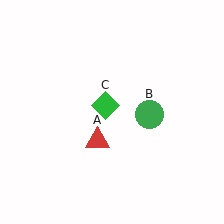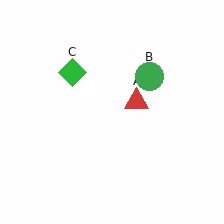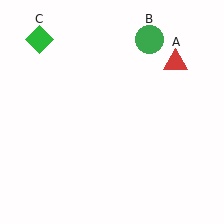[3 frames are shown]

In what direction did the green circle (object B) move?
The green circle (object B) moved up.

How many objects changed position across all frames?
3 objects changed position: red triangle (object A), green circle (object B), green diamond (object C).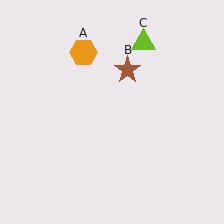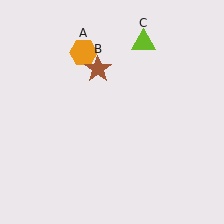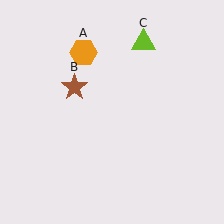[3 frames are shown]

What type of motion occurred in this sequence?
The brown star (object B) rotated counterclockwise around the center of the scene.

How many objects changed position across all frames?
1 object changed position: brown star (object B).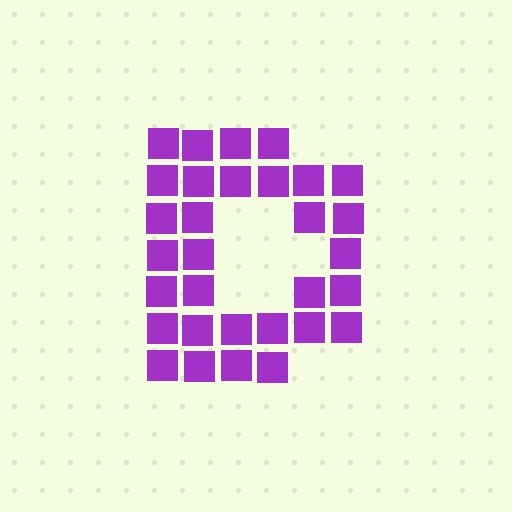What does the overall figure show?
The overall figure shows the letter D.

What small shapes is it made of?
It is made of small squares.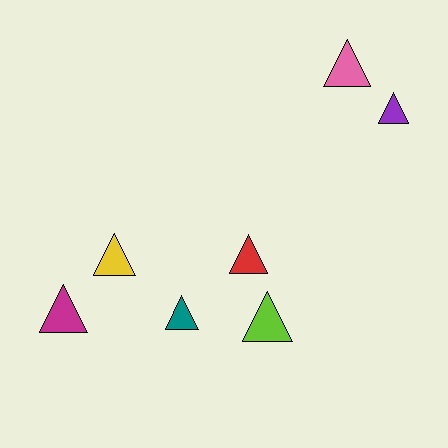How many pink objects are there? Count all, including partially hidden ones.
There is 1 pink object.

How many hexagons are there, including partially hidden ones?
There are no hexagons.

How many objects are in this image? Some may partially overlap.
There are 7 objects.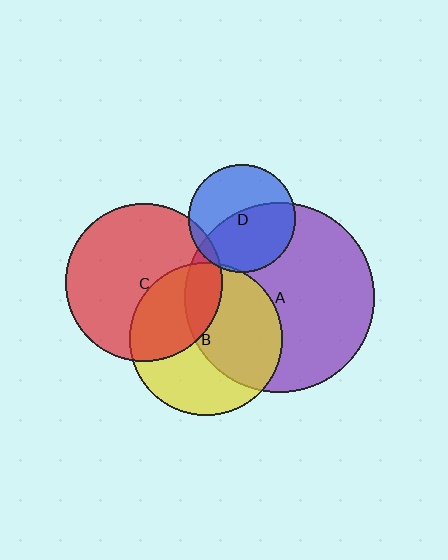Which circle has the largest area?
Circle A (purple).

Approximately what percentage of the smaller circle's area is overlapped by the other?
Approximately 5%.